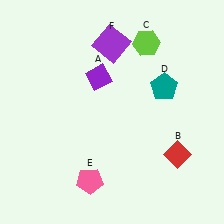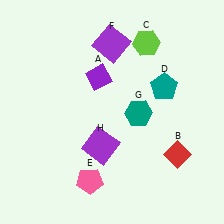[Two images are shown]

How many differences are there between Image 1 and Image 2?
There are 2 differences between the two images.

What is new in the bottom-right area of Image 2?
A teal hexagon (G) was added in the bottom-right area of Image 2.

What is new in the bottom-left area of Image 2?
A purple square (H) was added in the bottom-left area of Image 2.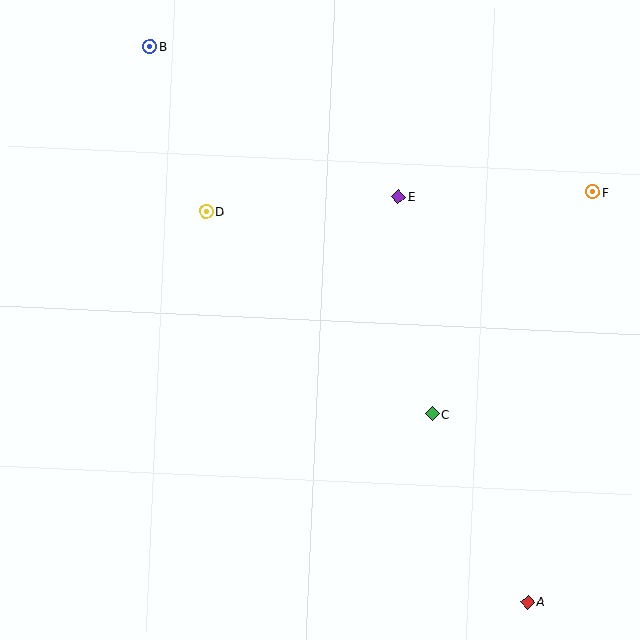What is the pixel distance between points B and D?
The distance between B and D is 174 pixels.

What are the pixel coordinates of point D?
Point D is at (206, 212).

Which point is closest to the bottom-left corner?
Point D is closest to the bottom-left corner.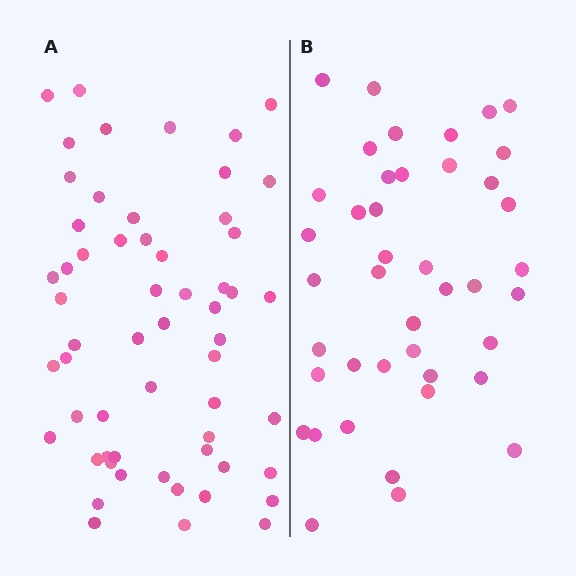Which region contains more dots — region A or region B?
Region A (the left region) has more dots.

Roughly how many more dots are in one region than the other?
Region A has approximately 15 more dots than region B.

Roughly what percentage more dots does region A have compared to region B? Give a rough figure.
About 40% more.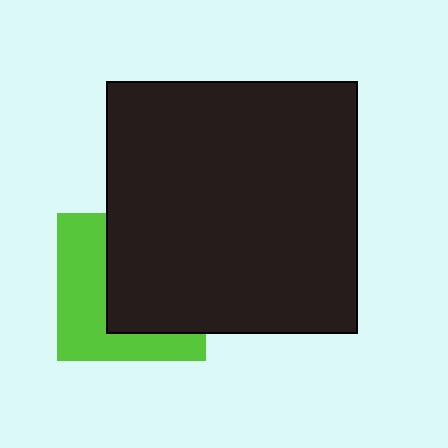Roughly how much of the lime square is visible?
About half of it is visible (roughly 45%).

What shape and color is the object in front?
The object in front is a black square.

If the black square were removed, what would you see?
You would see the complete lime square.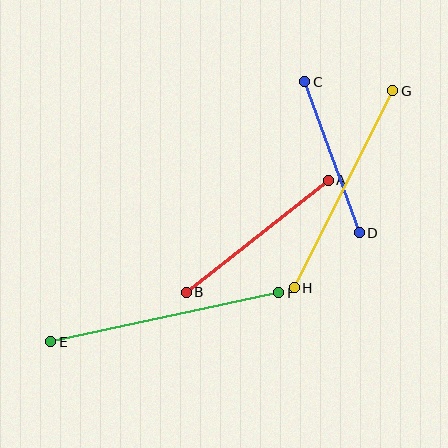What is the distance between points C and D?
The distance is approximately 161 pixels.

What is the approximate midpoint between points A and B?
The midpoint is at approximately (257, 236) pixels.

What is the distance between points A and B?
The distance is approximately 181 pixels.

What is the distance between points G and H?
The distance is approximately 220 pixels.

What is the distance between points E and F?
The distance is approximately 233 pixels.